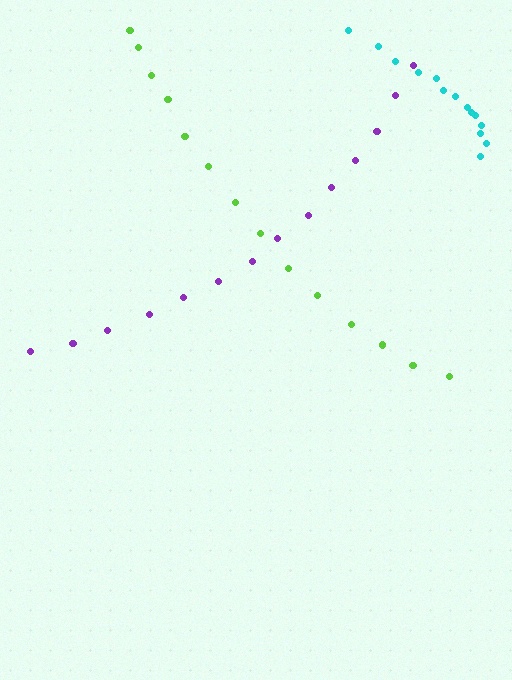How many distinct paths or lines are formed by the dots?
There are 3 distinct paths.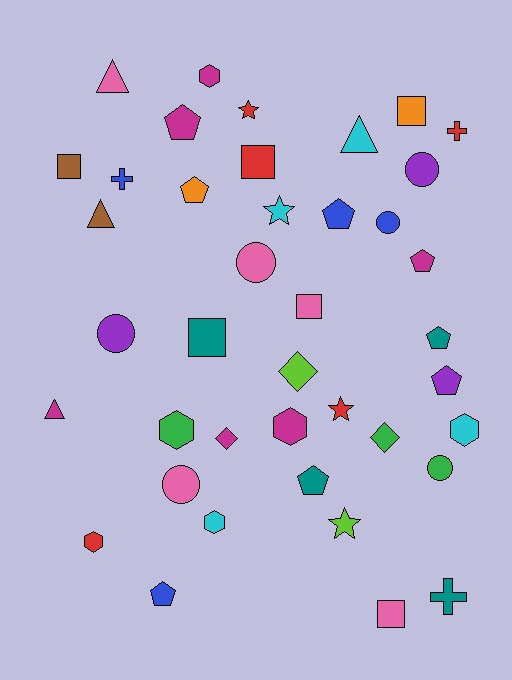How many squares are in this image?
There are 6 squares.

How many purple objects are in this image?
There are 3 purple objects.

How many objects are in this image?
There are 40 objects.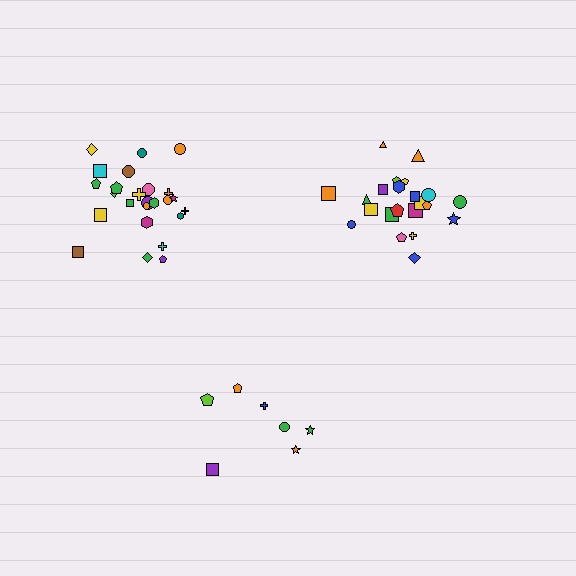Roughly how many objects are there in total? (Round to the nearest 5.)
Roughly 55 objects in total.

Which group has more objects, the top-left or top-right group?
The top-left group.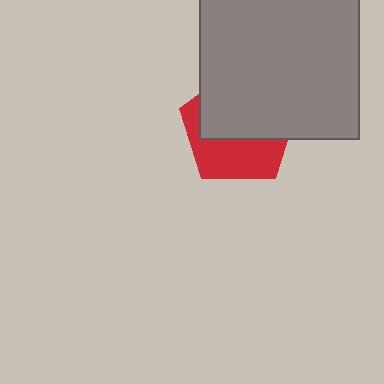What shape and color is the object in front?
The object in front is a gray square.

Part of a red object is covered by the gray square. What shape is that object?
It is a pentagon.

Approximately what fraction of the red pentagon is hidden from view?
Roughly 56% of the red pentagon is hidden behind the gray square.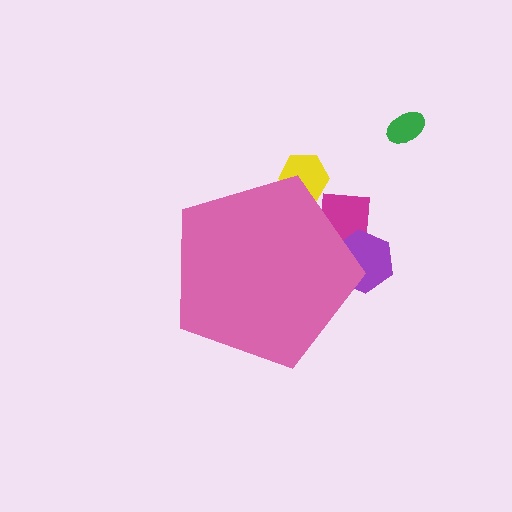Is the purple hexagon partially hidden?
Yes, the purple hexagon is partially hidden behind the pink pentagon.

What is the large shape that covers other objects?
A pink pentagon.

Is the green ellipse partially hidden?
No, the green ellipse is fully visible.